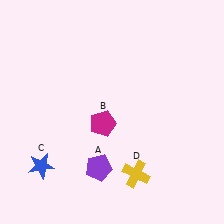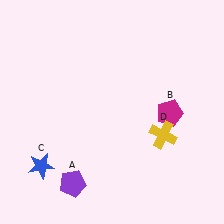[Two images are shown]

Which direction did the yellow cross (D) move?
The yellow cross (D) moved up.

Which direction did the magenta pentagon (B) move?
The magenta pentagon (B) moved right.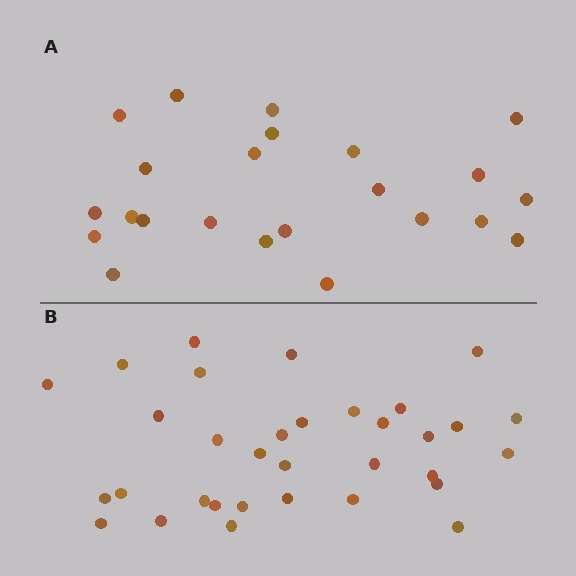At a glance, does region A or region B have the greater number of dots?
Region B (the bottom region) has more dots.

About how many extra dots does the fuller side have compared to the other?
Region B has roughly 10 or so more dots than region A.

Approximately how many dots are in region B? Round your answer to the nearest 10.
About 30 dots. (The exact count is 33, which rounds to 30.)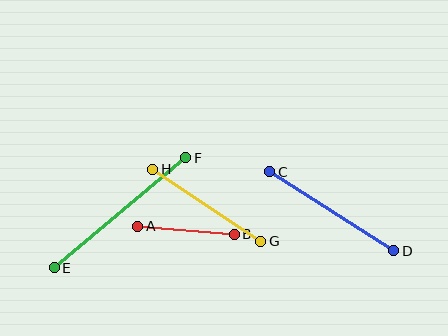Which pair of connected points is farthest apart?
Points E and F are farthest apart.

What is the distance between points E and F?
The distance is approximately 171 pixels.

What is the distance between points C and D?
The distance is approximately 147 pixels.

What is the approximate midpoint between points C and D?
The midpoint is at approximately (332, 211) pixels.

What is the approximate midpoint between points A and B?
The midpoint is at approximately (186, 230) pixels.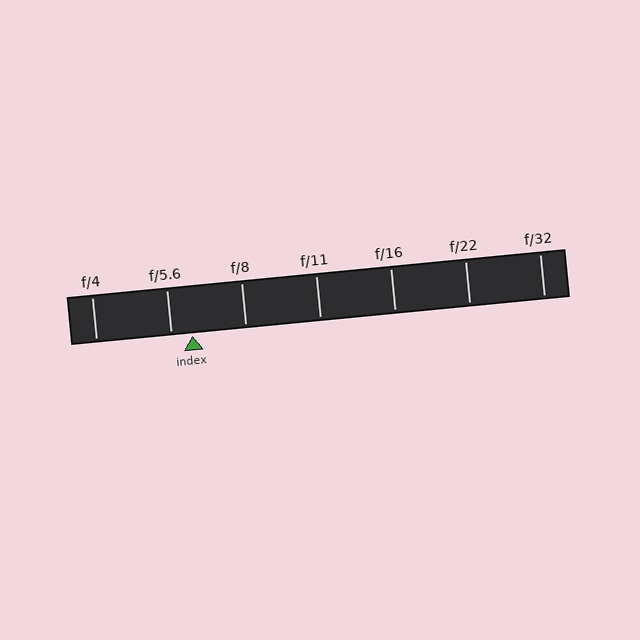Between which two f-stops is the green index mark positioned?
The index mark is between f/5.6 and f/8.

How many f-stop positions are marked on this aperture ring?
There are 7 f-stop positions marked.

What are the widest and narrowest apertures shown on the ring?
The widest aperture shown is f/4 and the narrowest is f/32.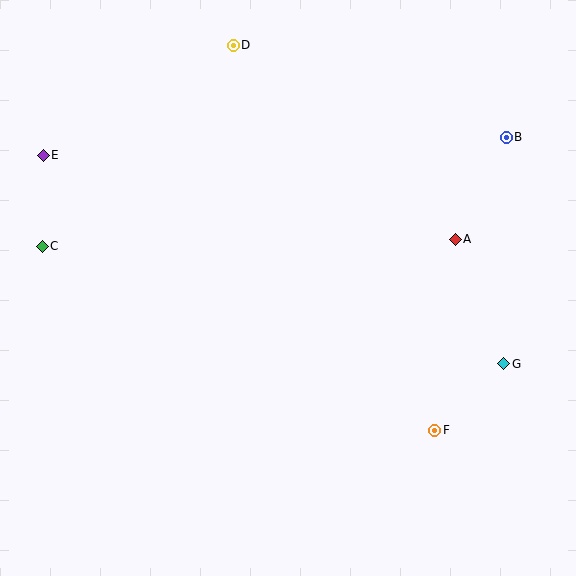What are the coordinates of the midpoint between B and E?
The midpoint between B and E is at (275, 146).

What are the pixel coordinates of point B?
Point B is at (506, 137).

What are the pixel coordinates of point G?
Point G is at (504, 364).